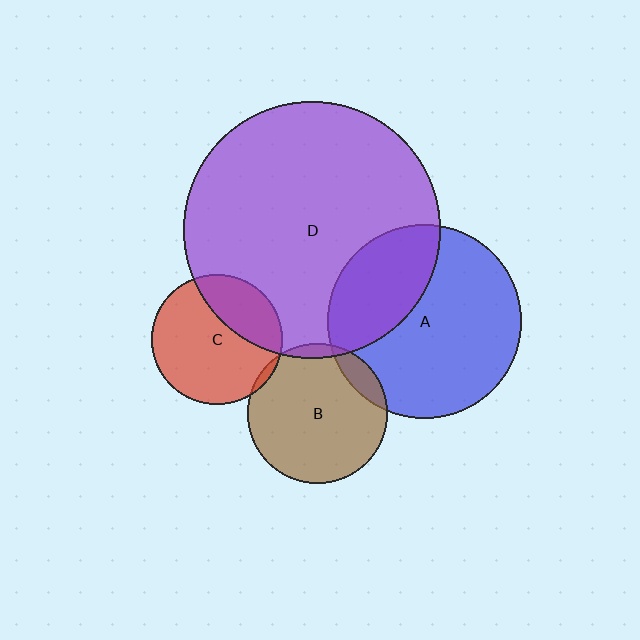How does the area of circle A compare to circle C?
Approximately 2.2 times.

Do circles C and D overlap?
Yes.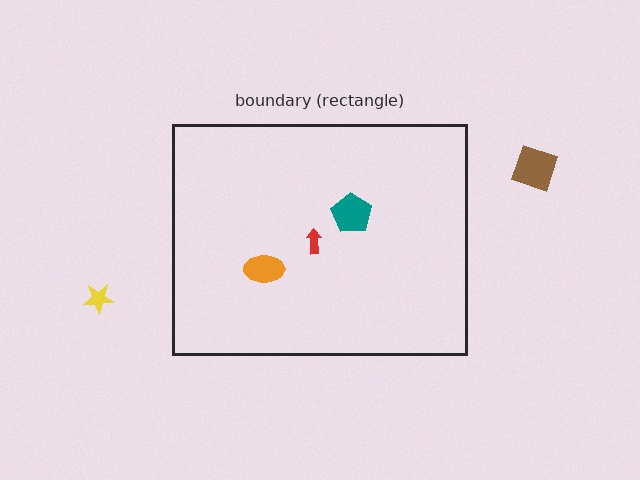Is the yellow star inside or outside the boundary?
Outside.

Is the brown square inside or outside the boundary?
Outside.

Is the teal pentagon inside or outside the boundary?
Inside.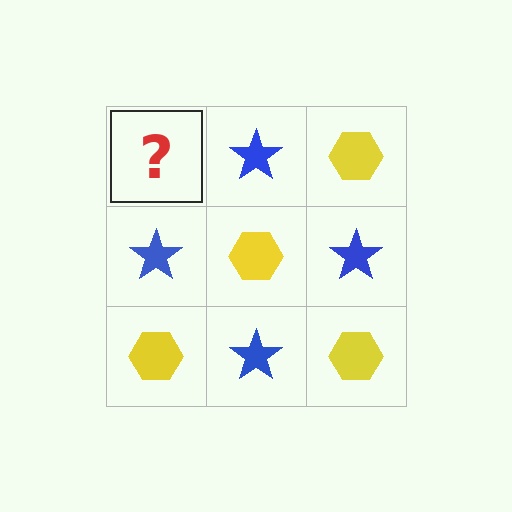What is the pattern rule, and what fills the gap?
The rule is that it alternates yellow hexagon and blue star in a checkerboard pattern. The gap should be filled with a yellow hexagon.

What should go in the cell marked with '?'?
The missing cell should contain a yellow hexagon.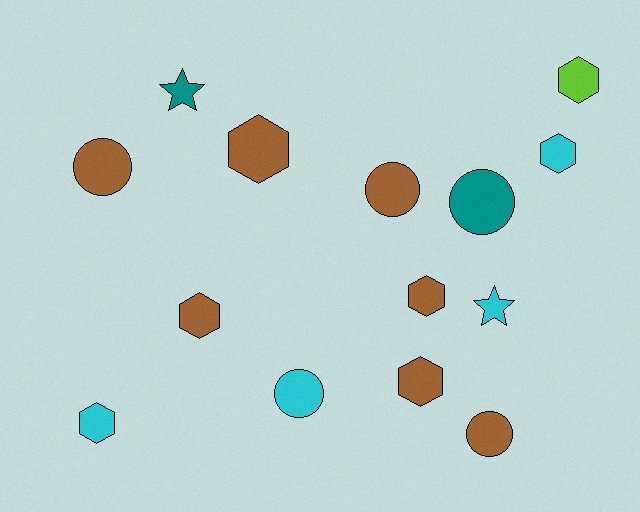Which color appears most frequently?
Brown, with 7 objects.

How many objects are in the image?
There are 14 objects.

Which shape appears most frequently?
Hexagon, with 7 objects.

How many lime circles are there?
There are no lime circles.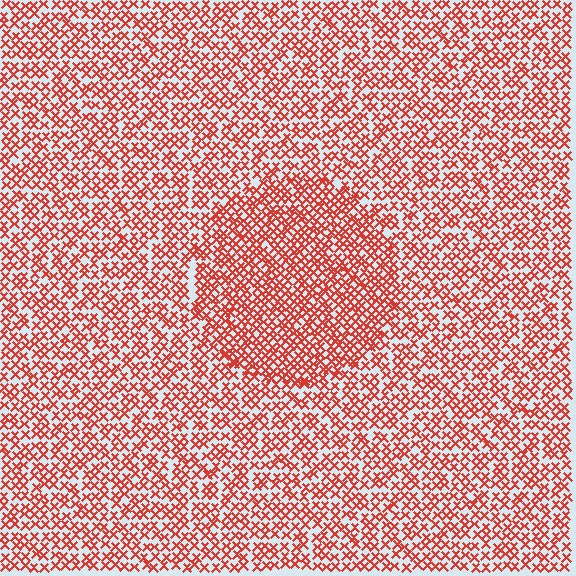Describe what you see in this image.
The image contains small red elements arranged at two different densities. A circle-shaped region is visible where the elements are more densely packed than the surrounding area.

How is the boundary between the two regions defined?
The boundary is defined by a change in element density (approximately 1.5x ratio). All elements are the same color, size, and shape.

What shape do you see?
I see a circle.